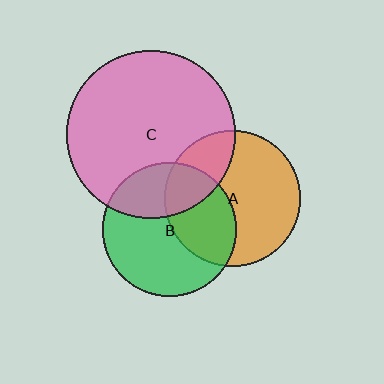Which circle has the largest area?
Circle C (pink).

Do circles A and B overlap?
Yes.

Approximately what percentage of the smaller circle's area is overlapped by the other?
Approximately 35%.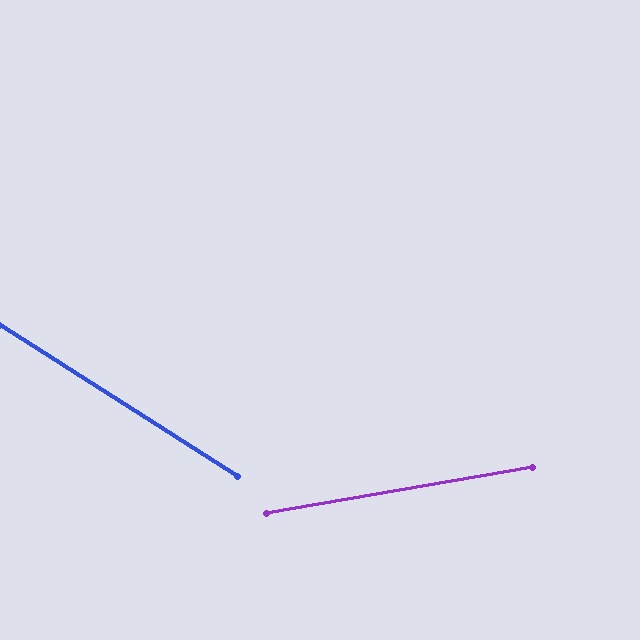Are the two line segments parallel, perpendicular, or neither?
Neither parallel nor perpendicular — they differ by about 42°.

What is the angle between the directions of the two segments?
Approximately 42 degrees.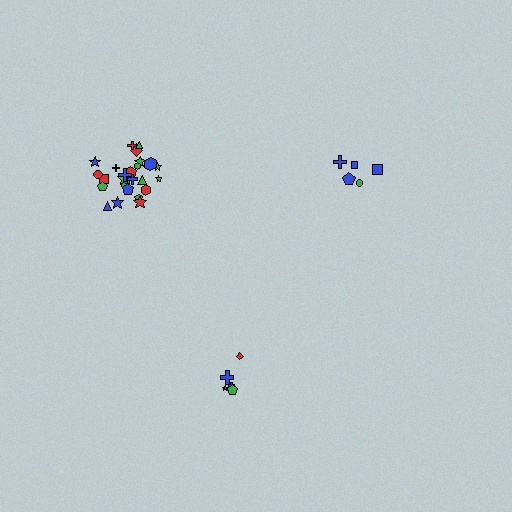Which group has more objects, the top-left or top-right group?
The top-left group.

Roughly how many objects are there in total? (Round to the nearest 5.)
Roughly 35 objects in total.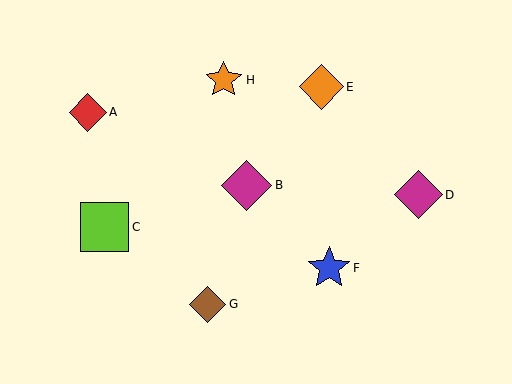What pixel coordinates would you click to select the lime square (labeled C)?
Click at (104, 227) to select the lime square C.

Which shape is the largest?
The magenta diamond (labeled B) is the largest.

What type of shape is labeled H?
Shape H is an orange star.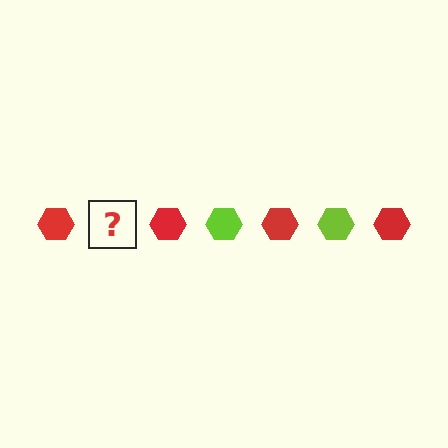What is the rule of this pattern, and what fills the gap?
The rule is that the pattern cycles through red, lime hexagons. The gap should be filled with a lime hexagon.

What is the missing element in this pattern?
The missing element is a lime hexagon.